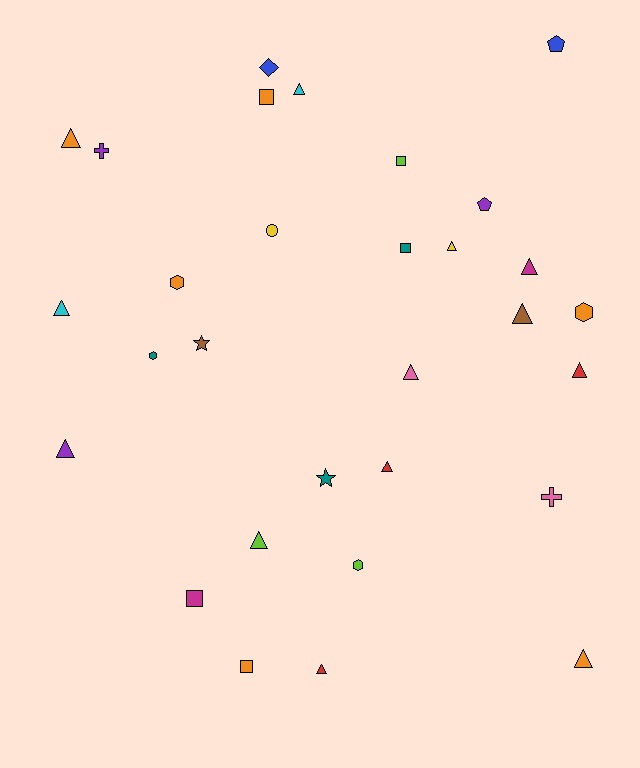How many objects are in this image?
There are 30 objects.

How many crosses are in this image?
There are 2 crosses.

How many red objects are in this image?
There are 3 red objects.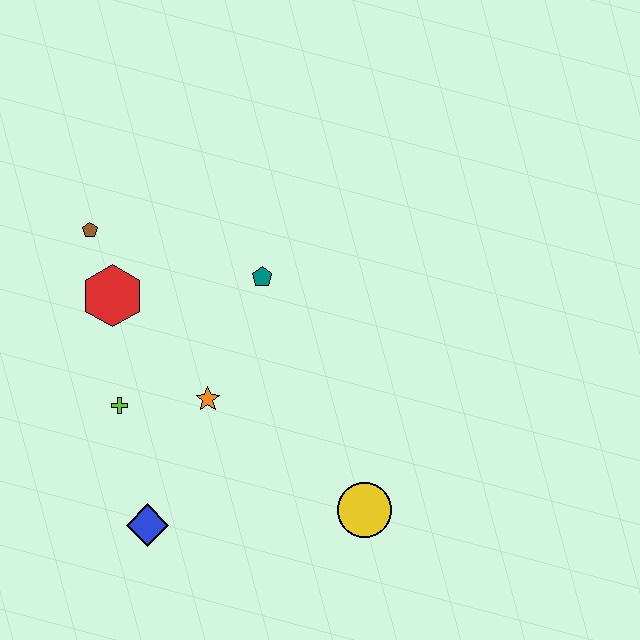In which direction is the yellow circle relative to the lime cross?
The yellow circle is to the right of the lime cross.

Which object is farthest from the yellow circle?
The brown pentagon is farthest from the yellow circle.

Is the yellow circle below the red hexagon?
Yes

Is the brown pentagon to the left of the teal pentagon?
Yes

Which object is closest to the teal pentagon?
The orange star is closest to the teal pentagon.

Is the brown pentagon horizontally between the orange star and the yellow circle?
No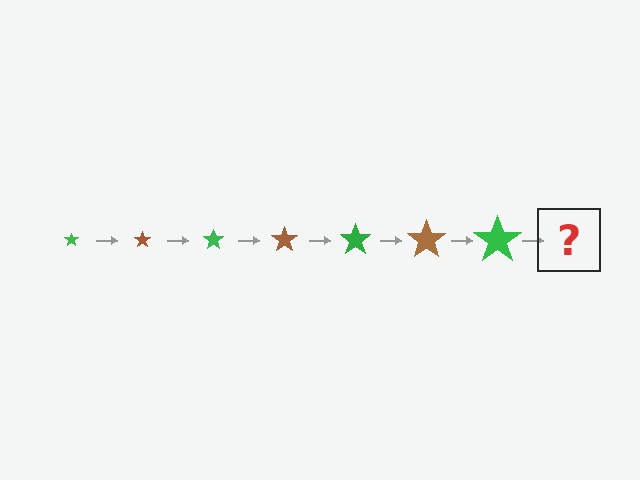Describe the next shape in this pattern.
It should be a brown star, larger than the previous one.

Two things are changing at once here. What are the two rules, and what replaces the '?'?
The two rules are that the star grows larger each step and the color cycles through green and brown. The '?' should be a brown star, larger than the previous one.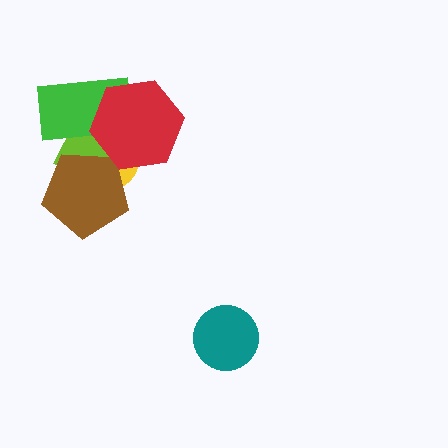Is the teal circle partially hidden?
No, no other shape covers it.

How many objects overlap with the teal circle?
0 objects overlap with the teal circle.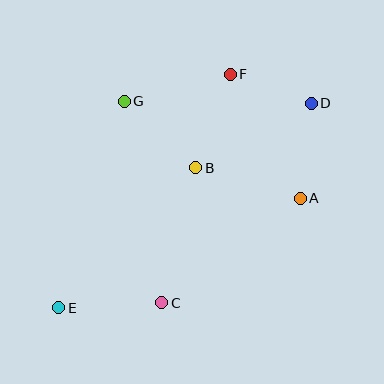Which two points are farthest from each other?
Points D and E are farthest from each other.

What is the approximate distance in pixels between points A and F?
The distance between A and F is approximately 143 pixels.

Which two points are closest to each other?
Points D and F are closest to each other.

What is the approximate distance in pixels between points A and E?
The distance between A and E is approximately 265 pixels.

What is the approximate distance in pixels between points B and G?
The distance between B and G is approximately 97 pixels.